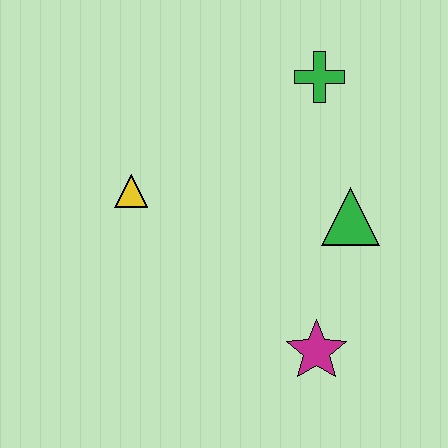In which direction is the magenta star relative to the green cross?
The magenta star is below the green cross.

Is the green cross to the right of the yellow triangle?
Yes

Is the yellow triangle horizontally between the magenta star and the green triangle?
No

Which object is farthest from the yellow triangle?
The magenta star is farthest from the yellow triangle.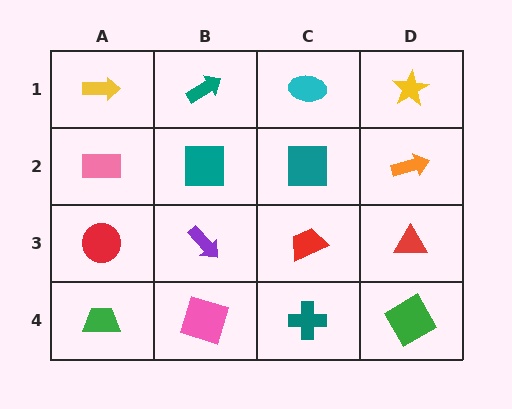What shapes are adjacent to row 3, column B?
A teal square (row 2, column B), a pink square (row 4, column B), a red circle (row 3, column A), a red trapezoid (row 3, column C).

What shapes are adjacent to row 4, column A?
A red circle (row 3, column A), a pink square (row 4, column B).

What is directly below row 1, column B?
A teal square.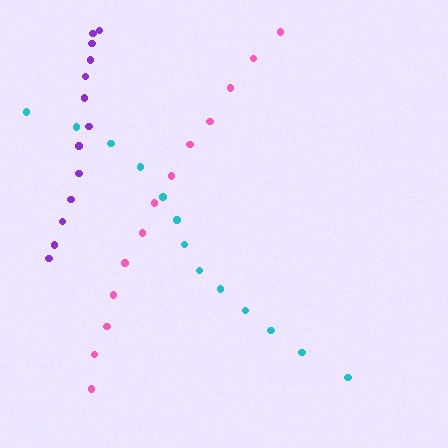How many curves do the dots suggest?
There are 3 distinct paths.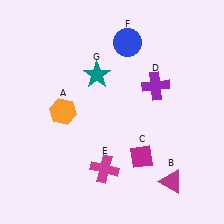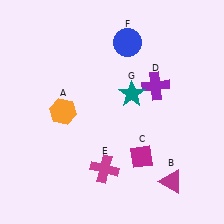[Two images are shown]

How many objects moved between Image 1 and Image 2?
1 object moved between the two images.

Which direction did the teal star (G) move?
The teal star (G) moved right.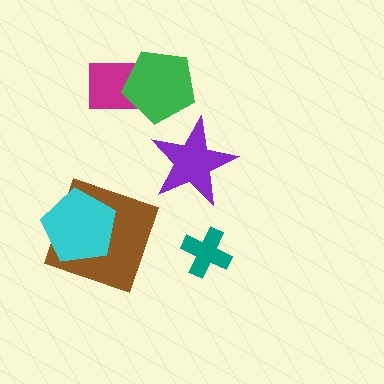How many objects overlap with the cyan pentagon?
1 object overlaps with the cyan pentagon.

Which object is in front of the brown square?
The cyan pentagon is in front of the brown square.